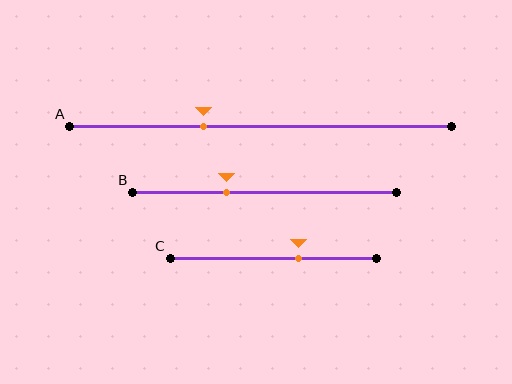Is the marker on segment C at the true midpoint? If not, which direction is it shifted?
No, the marker on segment C is shifted to the right by about 12% of the segment length.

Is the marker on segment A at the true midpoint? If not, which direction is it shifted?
No, the marker on segment A is shifted to the left by about 15% of the segment length.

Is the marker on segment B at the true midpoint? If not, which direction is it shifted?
No, the marker on segment B is shifted to the left by about 14% of the segment length.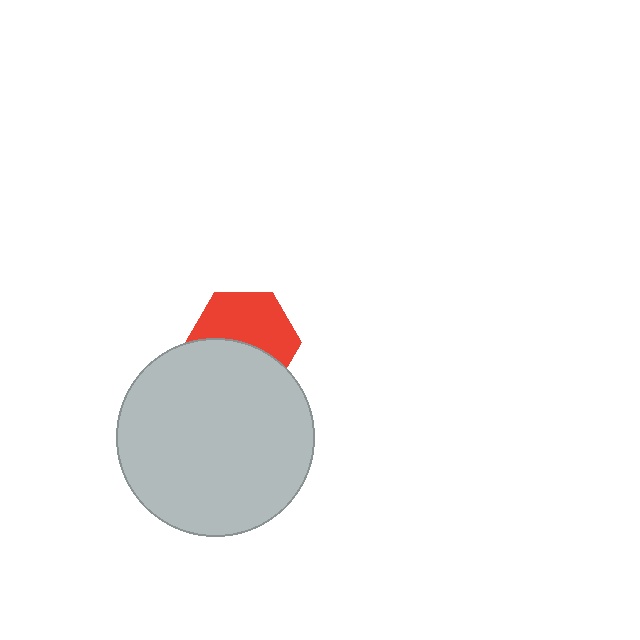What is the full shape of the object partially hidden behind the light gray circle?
The partially hidden object is a red hexagon.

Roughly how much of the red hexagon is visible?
About half of it is visible (roughly 55%).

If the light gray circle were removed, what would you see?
You would see the complete red hexagon.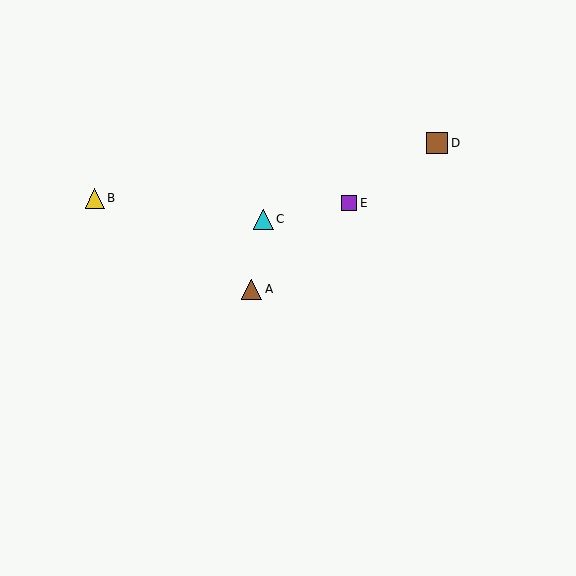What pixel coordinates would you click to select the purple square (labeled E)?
Click at (349, 203) to select the purple square E.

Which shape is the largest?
The brown square (labeled D) is the largest.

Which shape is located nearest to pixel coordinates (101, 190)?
The yellow triangle (labeled B) at (95, 198) is nearest to that location.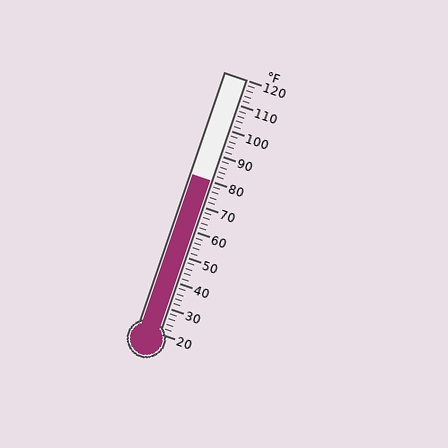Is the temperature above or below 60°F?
The temperature is above 60°F.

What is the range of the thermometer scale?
The thermometer scale ranges from 20°F to 120°F.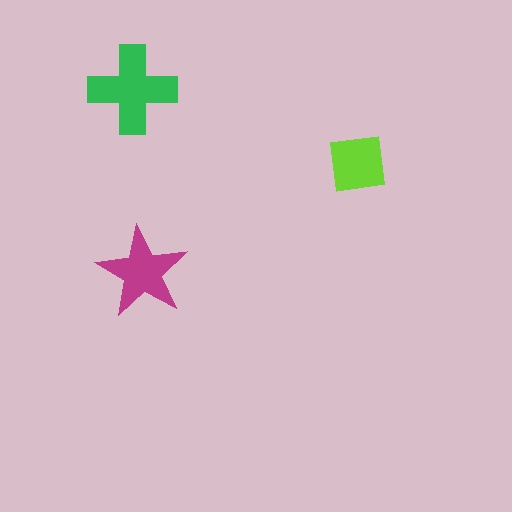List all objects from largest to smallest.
The green cross, the magenta star, the lime square.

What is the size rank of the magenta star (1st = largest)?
2nd.